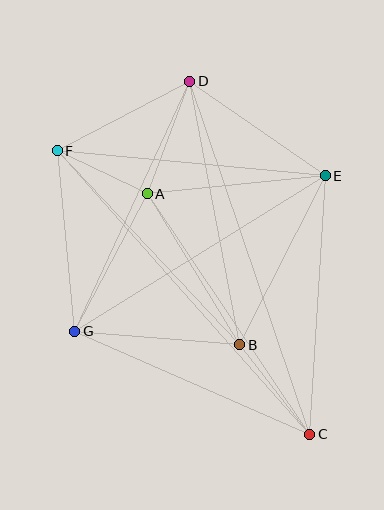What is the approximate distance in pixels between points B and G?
The distance between B and G is approximately 165 pixels.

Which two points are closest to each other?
Points A and F are closest to each other.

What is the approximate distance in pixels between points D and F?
The distance between D and F is approximately 150 pixels.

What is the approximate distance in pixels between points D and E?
The distance between D and E is approximately 165 pixels.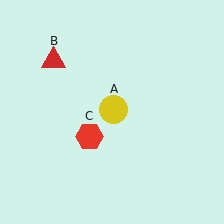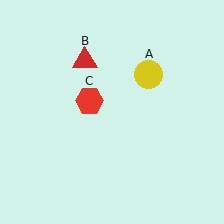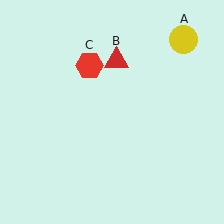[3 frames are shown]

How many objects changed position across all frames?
3 objects changed position: yellow circle (object A), red triangle (object B), red hexagon (object C).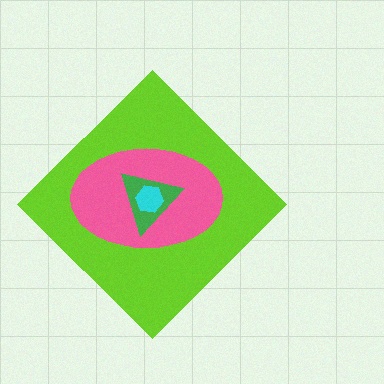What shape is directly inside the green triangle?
The cyan hexagon.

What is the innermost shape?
The cyan hexagon.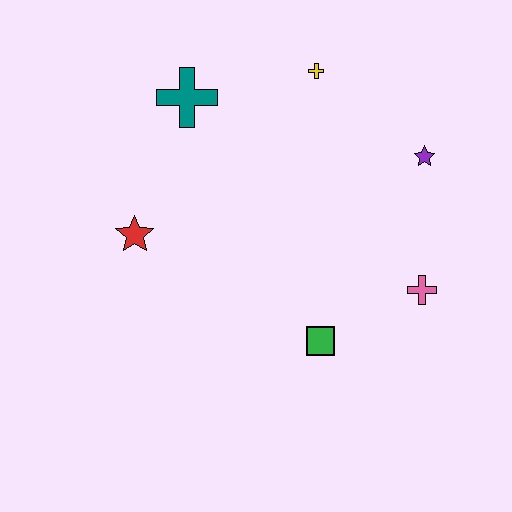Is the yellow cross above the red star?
Yes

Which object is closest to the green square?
The pink cross is closest to the green square.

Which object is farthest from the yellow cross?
The green square is farthest from the yellow cross.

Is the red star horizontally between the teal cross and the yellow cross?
No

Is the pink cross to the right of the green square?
Yes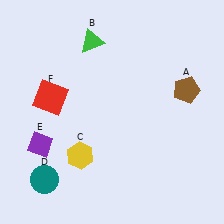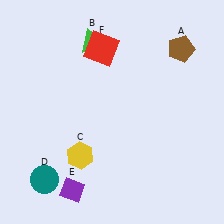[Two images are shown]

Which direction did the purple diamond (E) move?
The purple diamond (E) moved down.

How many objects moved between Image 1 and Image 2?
3 objects moved between the two images.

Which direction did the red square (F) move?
The red square (F) moved right.